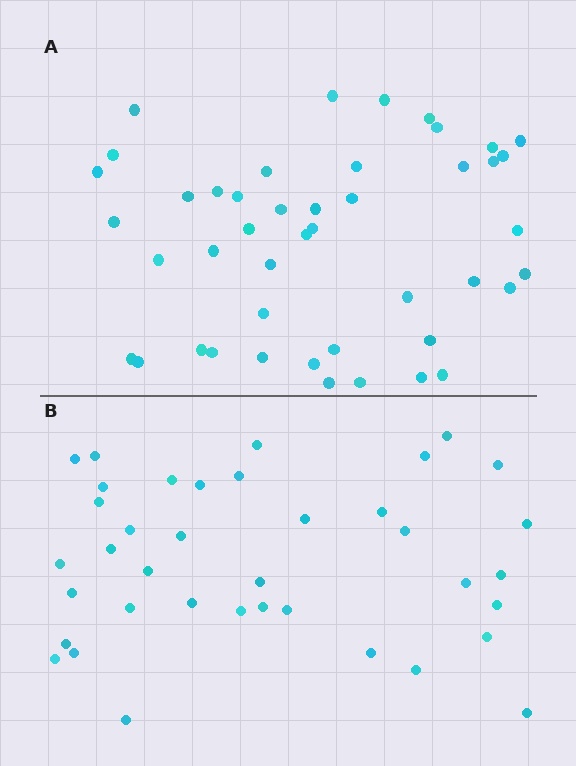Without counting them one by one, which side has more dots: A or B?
Region A (the top region) has more dots.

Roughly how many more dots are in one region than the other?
Region A has roughly 8 or so more dots than region B.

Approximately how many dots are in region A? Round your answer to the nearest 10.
About 40 dots. (The exact count is 45, which rounds to 40.)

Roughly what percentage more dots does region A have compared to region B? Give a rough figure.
About 20% more.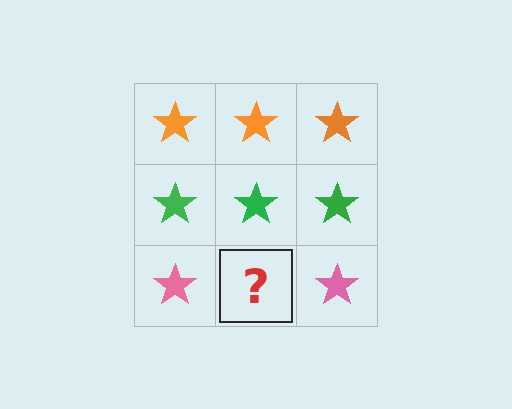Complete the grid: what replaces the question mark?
The question mark should be replaced with a pink star.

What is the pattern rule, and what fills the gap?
The rule is that each row has a consistent color. The gap should be filled with a pink star.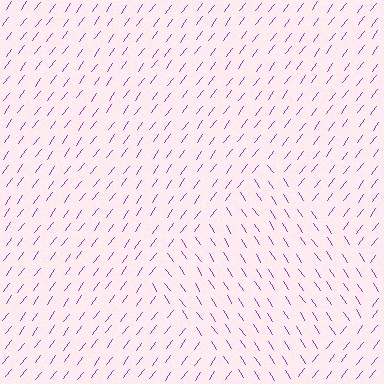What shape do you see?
I see a diamond.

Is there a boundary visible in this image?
Yes, there is a texture boundary formed by a change in line orientation.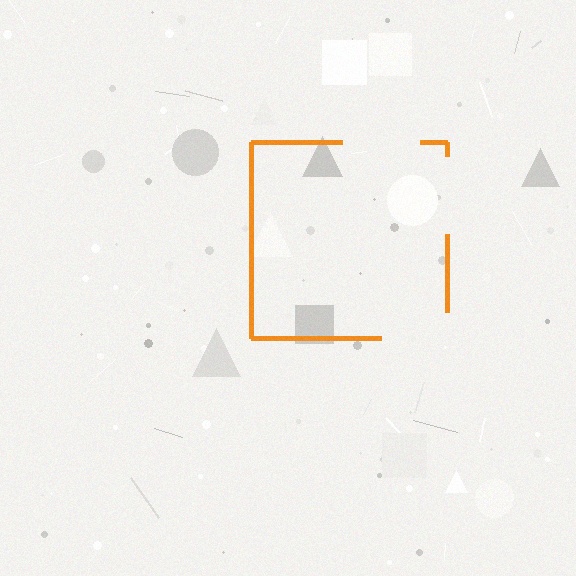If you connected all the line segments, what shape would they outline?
They would outline a square.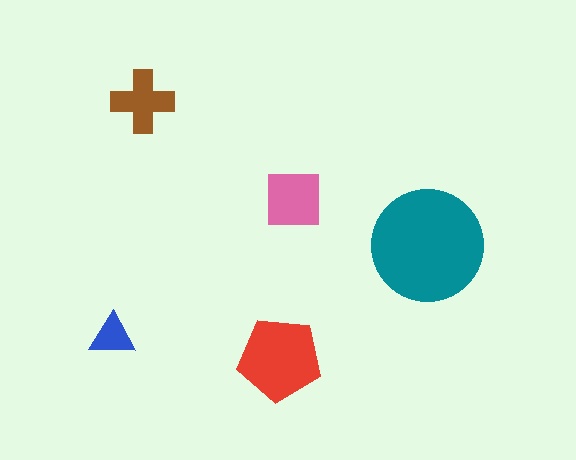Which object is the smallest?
The blue triangle.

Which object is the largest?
The teal circle.